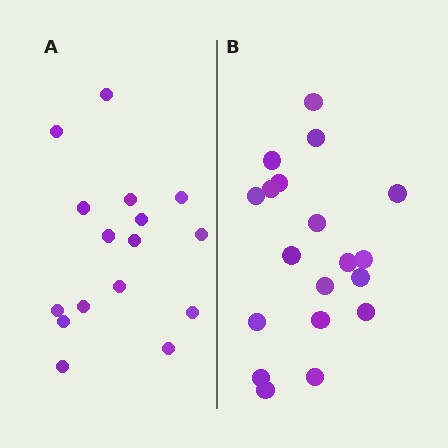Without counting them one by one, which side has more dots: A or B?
Region B (the right region) has more dots.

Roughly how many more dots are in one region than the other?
Region B has just a few more — roughly 2 or 3 more dots than region A.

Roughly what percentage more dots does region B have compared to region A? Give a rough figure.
About 20% more.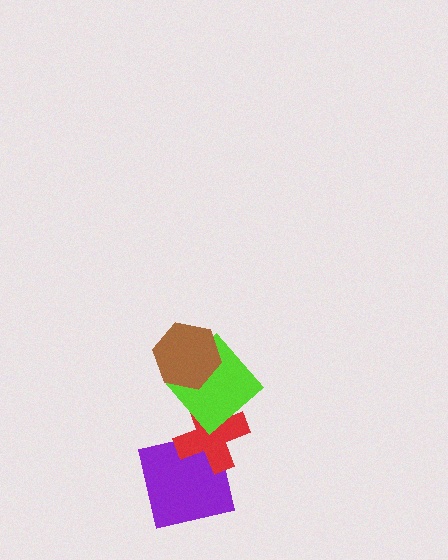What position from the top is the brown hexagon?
The brown hexagon is 1st from the top.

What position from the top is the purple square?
The purple square is 4th from the top.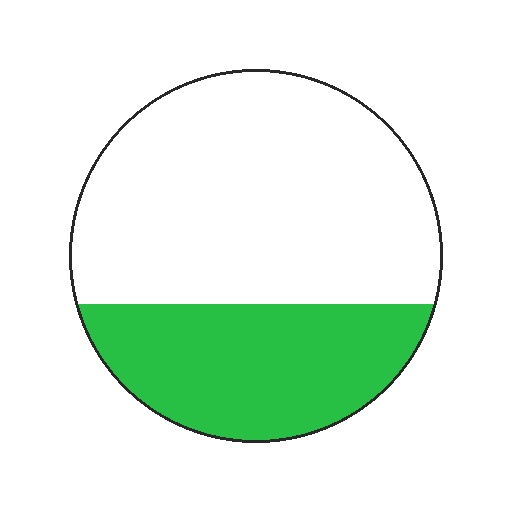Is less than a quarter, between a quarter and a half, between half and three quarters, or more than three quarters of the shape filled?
Between a quarter and a half.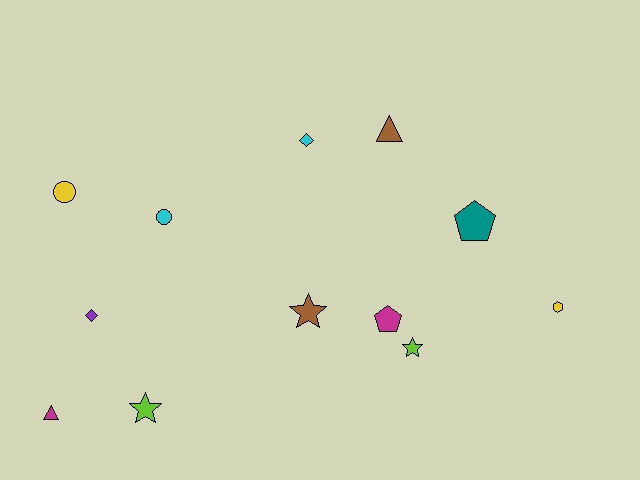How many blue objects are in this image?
There are no blue objects.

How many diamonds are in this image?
There are 2 diamonds.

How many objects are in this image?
There are 12 objects.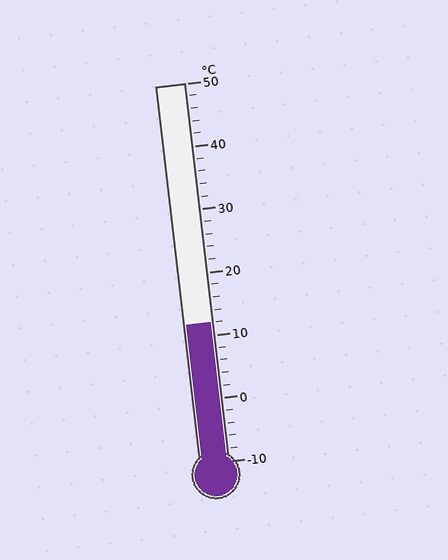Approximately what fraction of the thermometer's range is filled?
The thermometer is filled to approximately 35% of its range.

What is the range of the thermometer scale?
The thermometer scale ranges from -10°C to 50°C.